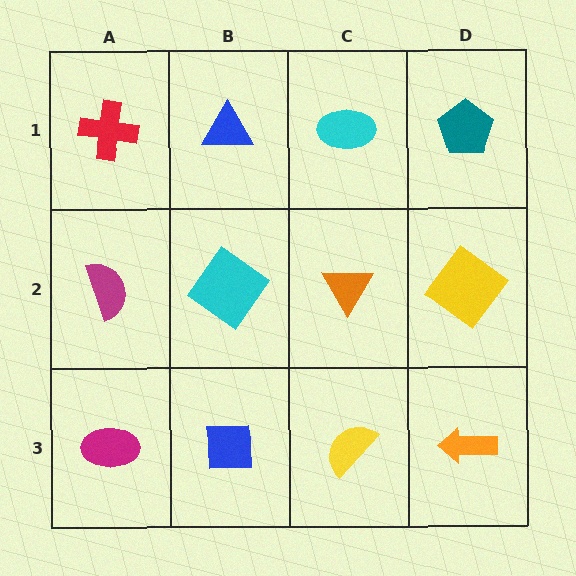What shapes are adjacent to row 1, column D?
A yellow diamond (row 2, column D), a cyan ellipse (row 1, column C).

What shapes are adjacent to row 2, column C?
A cyan ellipse (row 1, column C), a yellow semicircle (row 3, column C), a cyan diamond (row 2, column B), a yellow diamond (row 2, column D).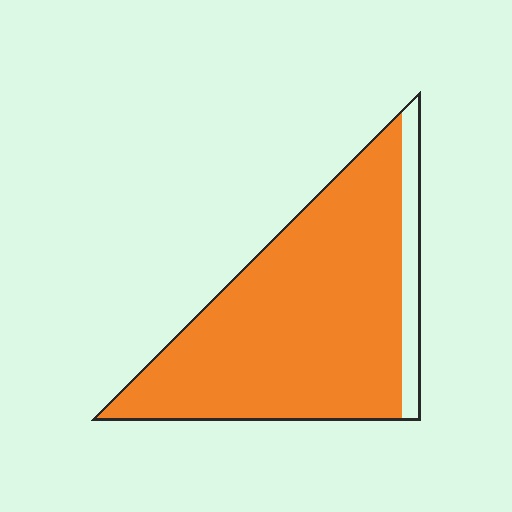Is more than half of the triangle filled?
Yes.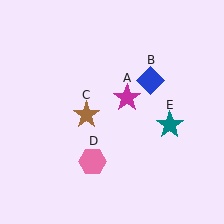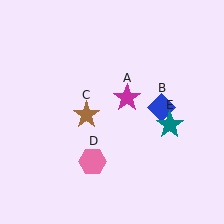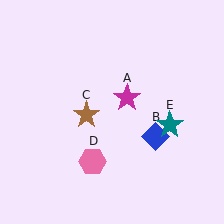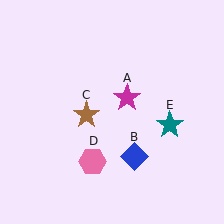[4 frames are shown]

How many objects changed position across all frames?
1 object changed position: blue diamond (object B).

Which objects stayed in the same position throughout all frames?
Magenta star (object A) and brown star (object C) and pink hexagon (object D) and teal star (object E) remained stationary.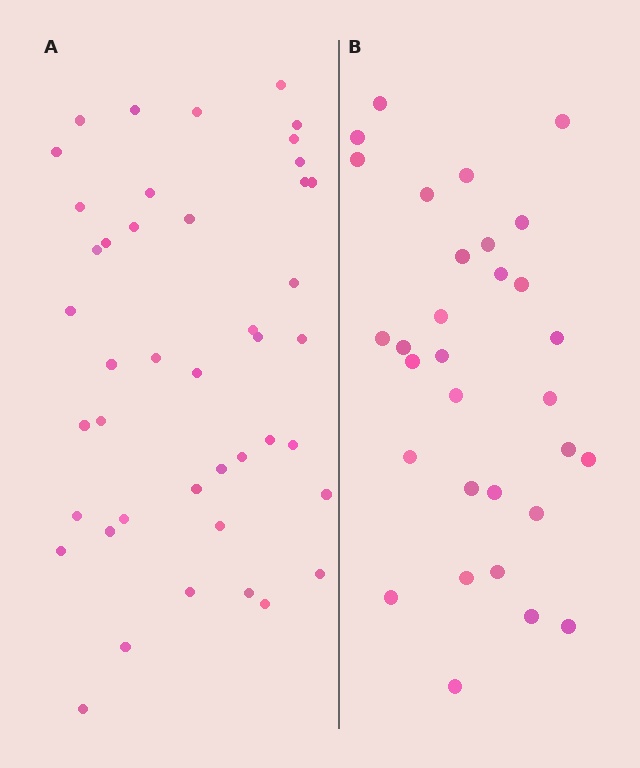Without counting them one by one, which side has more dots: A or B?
Region A (the left region) has more dots.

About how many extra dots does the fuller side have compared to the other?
Region A has roughly 12 or so more dots than region B.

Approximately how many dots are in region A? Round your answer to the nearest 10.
About 40 dots. (The exact count is 43, which rounds to 40.)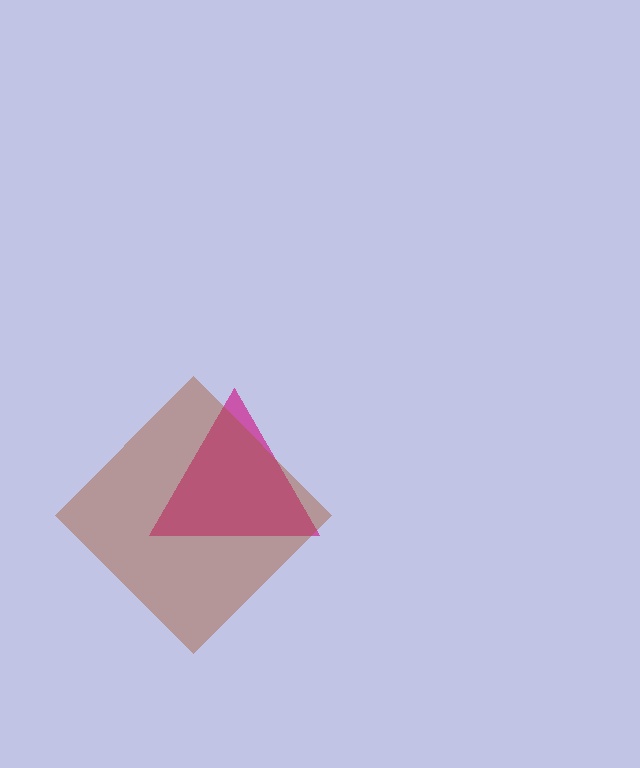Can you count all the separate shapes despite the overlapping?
Yes, there are 2 separate shapes.